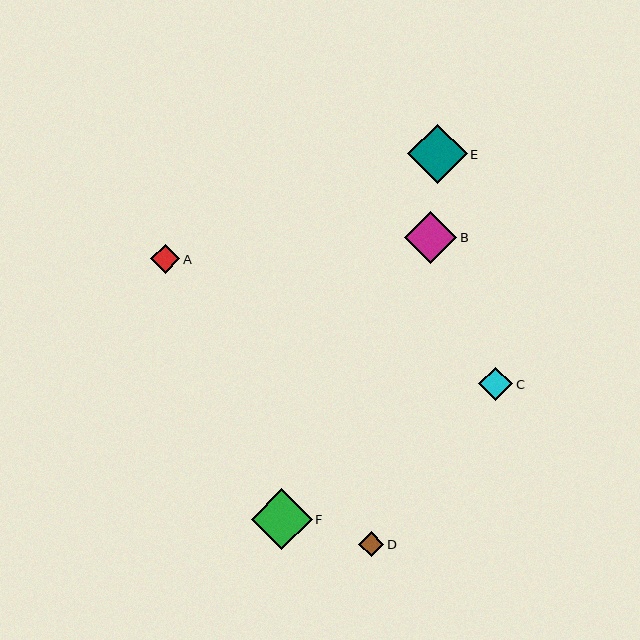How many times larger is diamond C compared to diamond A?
Diamond C is approximately 1.2 times the size of diamond A.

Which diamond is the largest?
Diamond F is the largest with a size of approximately 61 pixels.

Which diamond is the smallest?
Diamond D is the smallest with a size of approximately 25 pixels.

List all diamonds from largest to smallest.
From largest to smallest: F, E, B, C, A, D.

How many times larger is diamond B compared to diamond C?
Diamond B is approximately 1.5 times the size of diamond C.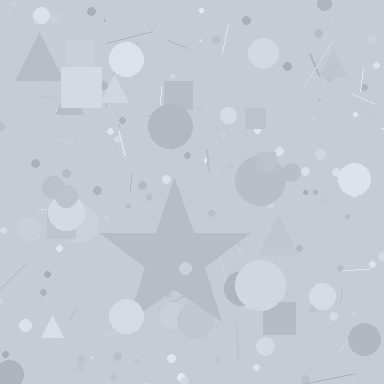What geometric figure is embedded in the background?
A star is embedded in the background.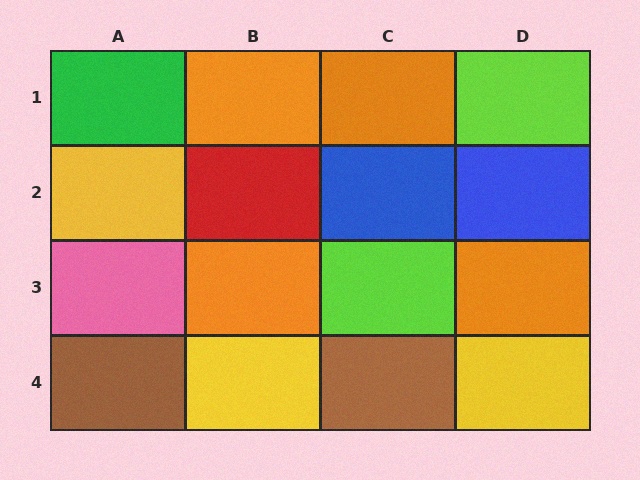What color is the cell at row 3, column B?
Orange.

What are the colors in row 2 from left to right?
Yellow, red, blue, blue.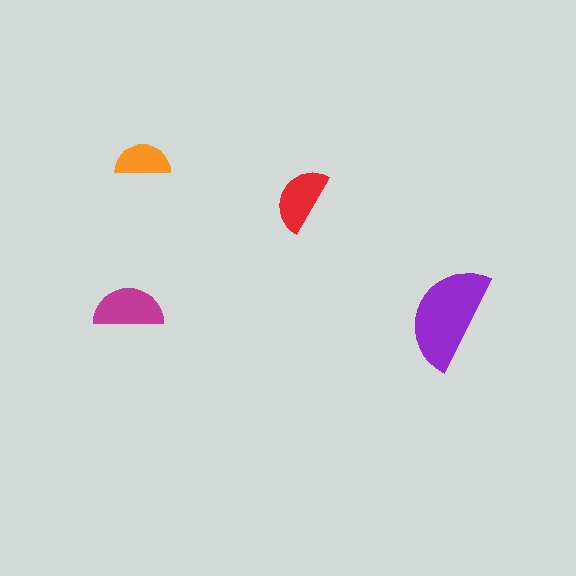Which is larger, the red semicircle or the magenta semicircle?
The magenta one.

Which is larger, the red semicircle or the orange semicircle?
The red one.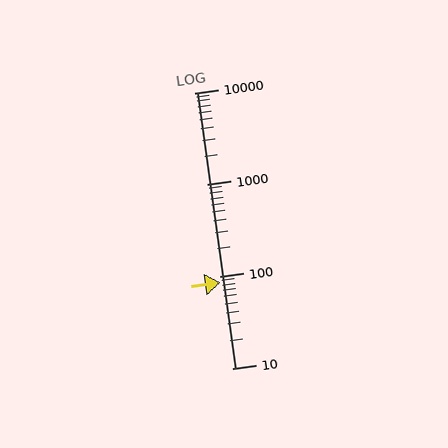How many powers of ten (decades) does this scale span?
The scale spans 3 decades, from 10 to 10000.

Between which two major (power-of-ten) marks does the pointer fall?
The pointer is between 10 and 100.